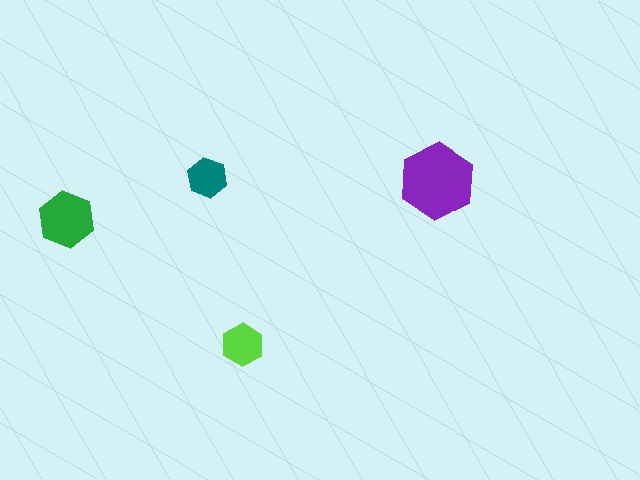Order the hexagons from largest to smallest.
the purple one, the green one, the lime one, the teal one.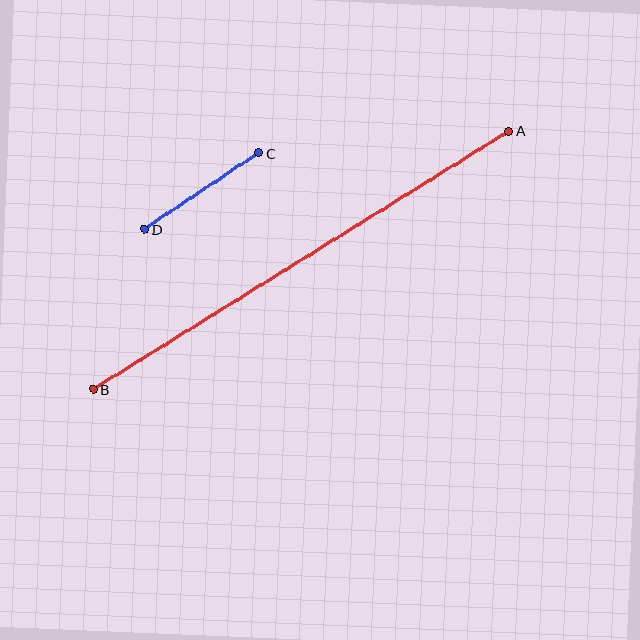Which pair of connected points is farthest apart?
Points A and B are farthest apart.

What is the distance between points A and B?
The distance is approximately 489 pixels.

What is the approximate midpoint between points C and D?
The midpoint is at approximately (201, 191) pixels.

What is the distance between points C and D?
The distance is approximately 137 pixels.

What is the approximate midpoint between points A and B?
The midpoint is at approximately (301, 260) pixels.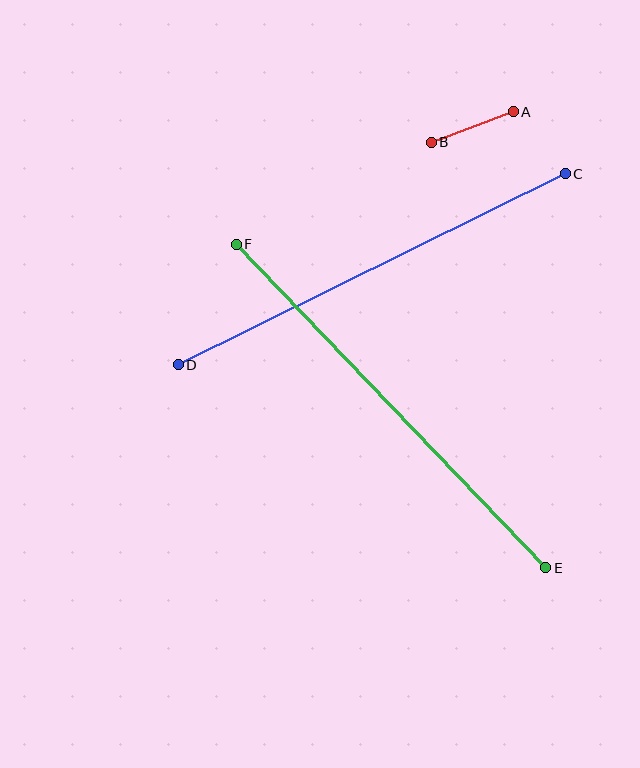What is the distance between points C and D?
The distance is approximately 431 pixels.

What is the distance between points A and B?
The distance is approximately 88 pixels.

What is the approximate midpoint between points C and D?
The midpoint is at approximately (372, 269) pixels.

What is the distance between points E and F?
The distance is approximately 448 pixels.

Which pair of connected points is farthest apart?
Points E and F are farthest apart.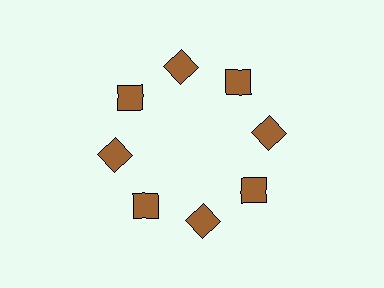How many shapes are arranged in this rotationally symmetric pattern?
There are 8 shapes, arranged in 8 groups of 1.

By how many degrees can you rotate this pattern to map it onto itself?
The pattern maps onto itself every 45 degrees of rotation.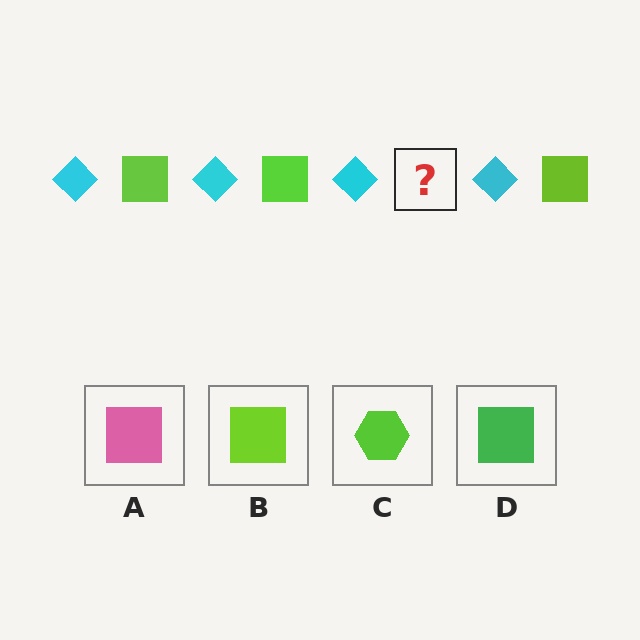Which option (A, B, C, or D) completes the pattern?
B.